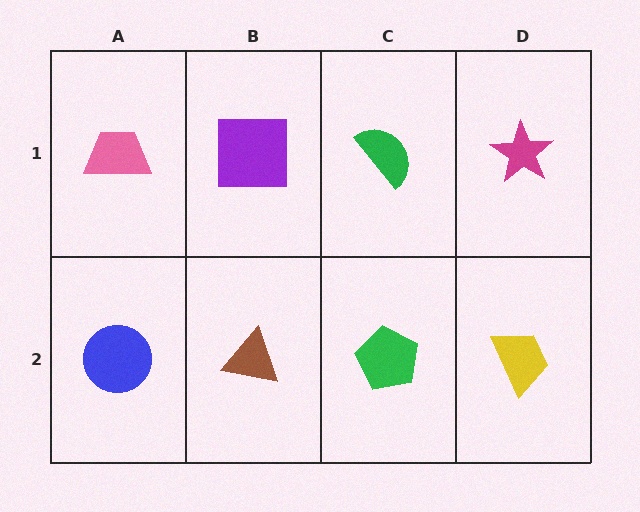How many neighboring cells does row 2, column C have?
3.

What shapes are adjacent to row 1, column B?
A brown triangle (row 2, column B), a pink trapezoid (row 1, column A), a green semicircle (row 1, column C).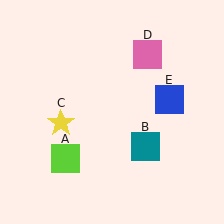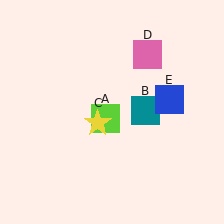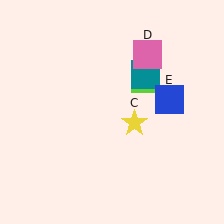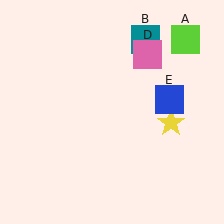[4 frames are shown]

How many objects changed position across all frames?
3 objects changed position: lime square (object A), teal square (object B), yellow star (object C).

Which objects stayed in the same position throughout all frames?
Pink square (object D) and blue square (object E) remained stationary.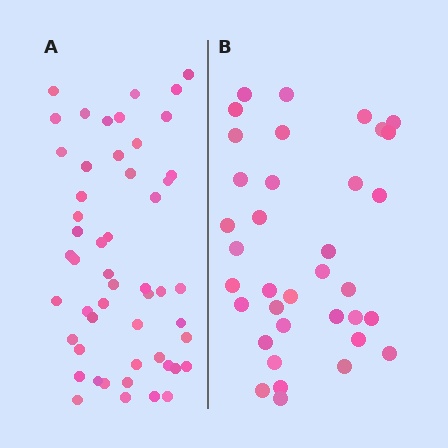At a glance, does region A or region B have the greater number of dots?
Region A (the left region) has more dots.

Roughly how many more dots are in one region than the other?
Region A has approximately 15 more dots than region B.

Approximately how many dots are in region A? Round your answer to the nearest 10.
About 50 dots. (The exact count is 52, which rounds to 50.)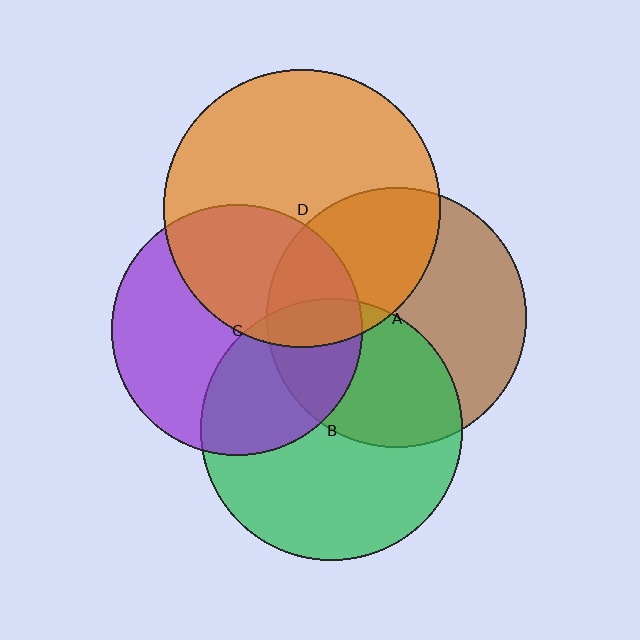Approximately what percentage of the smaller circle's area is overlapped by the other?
Approximately 10%.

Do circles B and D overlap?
Yes.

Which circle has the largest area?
Circle D (orange).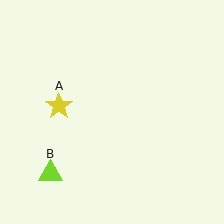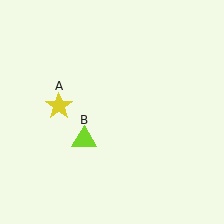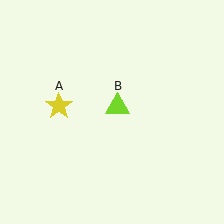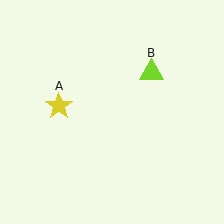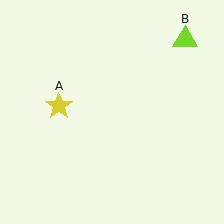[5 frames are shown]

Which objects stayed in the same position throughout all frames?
Yellow star (object A) remained stationary.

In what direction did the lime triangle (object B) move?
The lime triangle (object B) moved up and to the right.